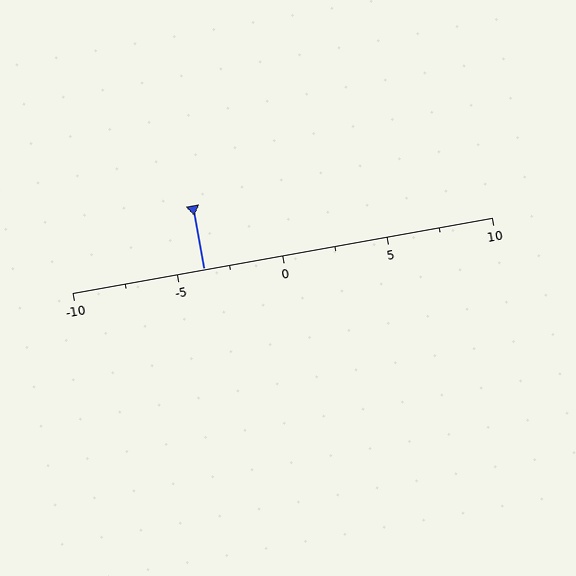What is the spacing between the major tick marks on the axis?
The major ticks are spaced 5 apart.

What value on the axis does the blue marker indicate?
The marker indicates approximately -3.8.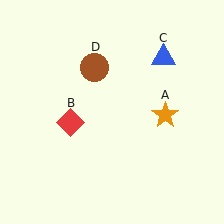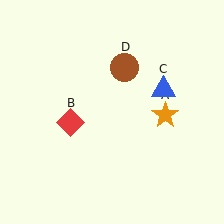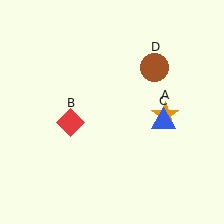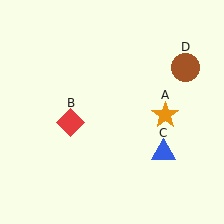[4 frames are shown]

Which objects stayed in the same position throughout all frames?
Orange star (object A) and red diamond (object B) remained stationary.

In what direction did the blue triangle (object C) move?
The blue triangle (object C) moved down.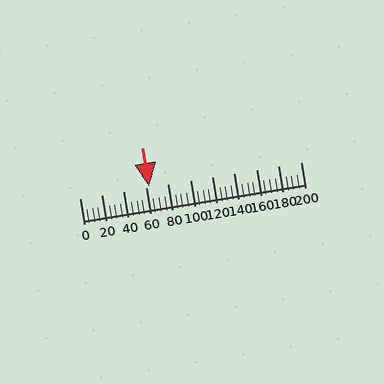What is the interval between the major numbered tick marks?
The major tick marks are spaced 20 units apart.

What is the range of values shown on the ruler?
The ruler shows values from 0 to 200.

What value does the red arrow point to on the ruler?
The red arrow points to approximately 63.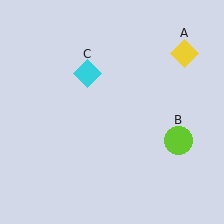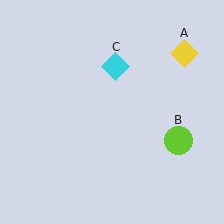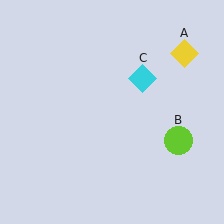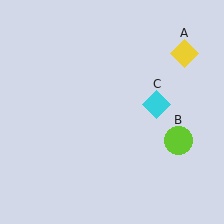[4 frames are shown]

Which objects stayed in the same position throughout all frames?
Yellow diamond (object A) and lime circle (object B) remained stationary.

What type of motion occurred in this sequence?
The cyan diamond (object C) rotated clockwise around the center of the scene.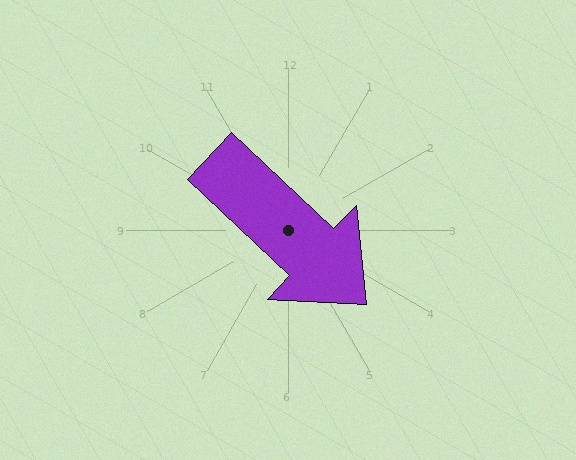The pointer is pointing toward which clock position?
Roughly 4 o'clock.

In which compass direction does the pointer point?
Southeast.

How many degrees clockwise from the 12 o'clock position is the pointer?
Approximately 133 degrees.